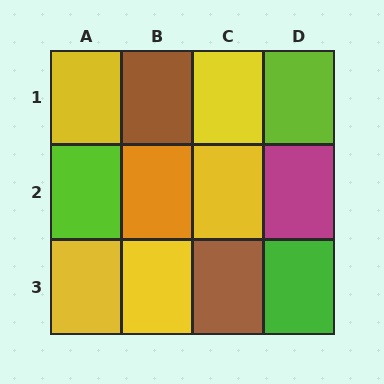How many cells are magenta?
1 cell is magenta.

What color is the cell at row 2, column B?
Orange.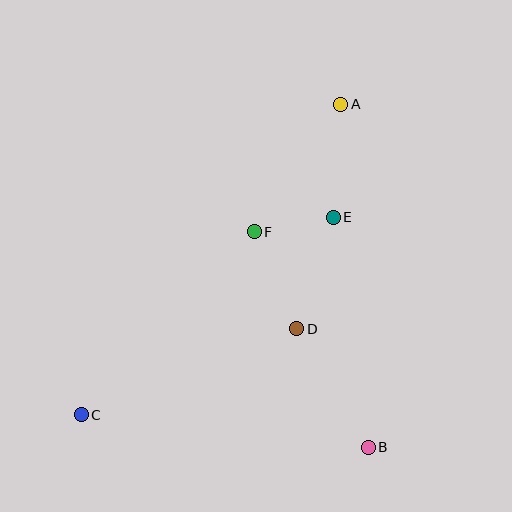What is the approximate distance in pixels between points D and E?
The distance between D and E is approximately 118 pixels.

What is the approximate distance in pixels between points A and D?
The distance between A and D is approximately 229 pixels.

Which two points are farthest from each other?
Points A and C are farthest from each other.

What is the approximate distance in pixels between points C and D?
The distance between C and D is approximately 232 pixels.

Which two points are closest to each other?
Points E and F are closest to each other.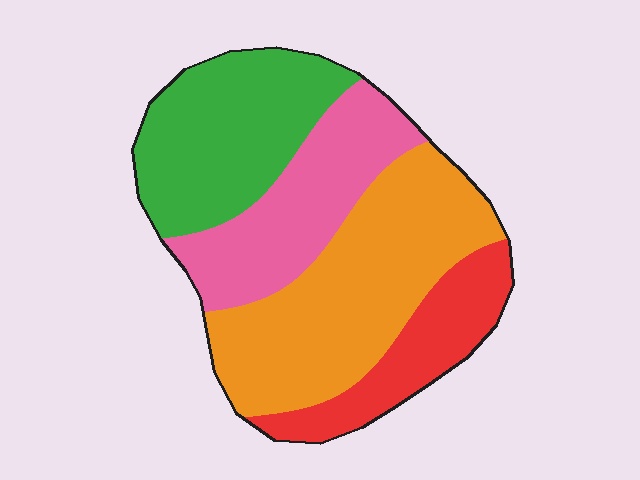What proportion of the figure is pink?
Pink covers 22% of the figure.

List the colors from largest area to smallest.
From largest to smallest: orange, green, pink, red.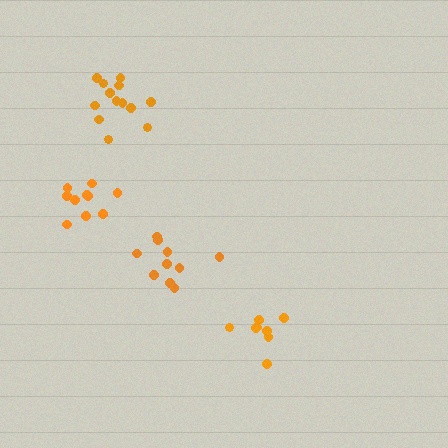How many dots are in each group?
Group 1: 13 dots, Group 2: 8 dots, Group 3: 10 dots, Group 4: 10 dots (41 total).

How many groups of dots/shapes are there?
There are 4 groups.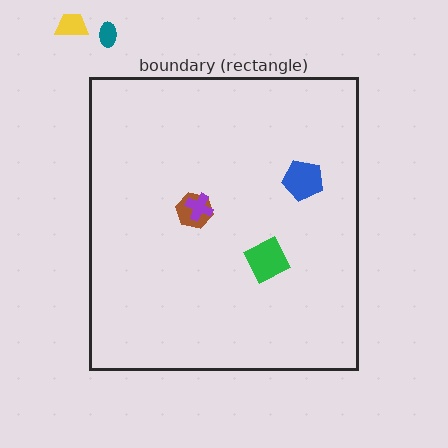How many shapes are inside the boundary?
4 inside, 2 outside.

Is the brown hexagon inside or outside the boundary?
Inside.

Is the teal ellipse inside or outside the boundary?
Outside.